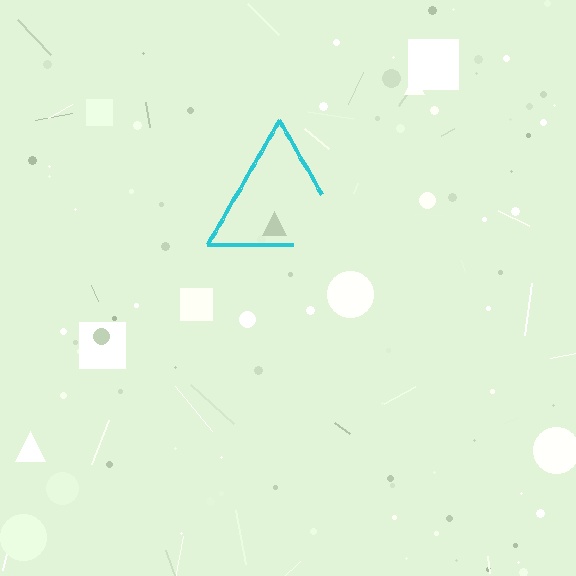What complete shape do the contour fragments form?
The contour fragments form a triangle.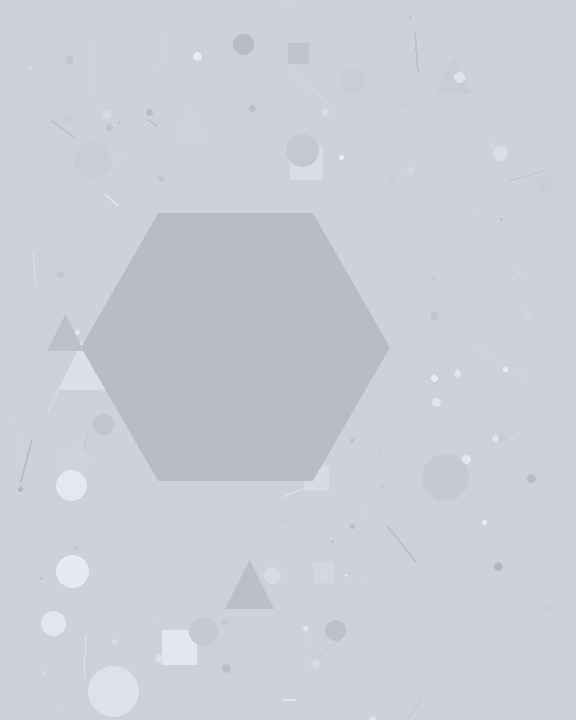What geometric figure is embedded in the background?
A hexagon is embedded in the background.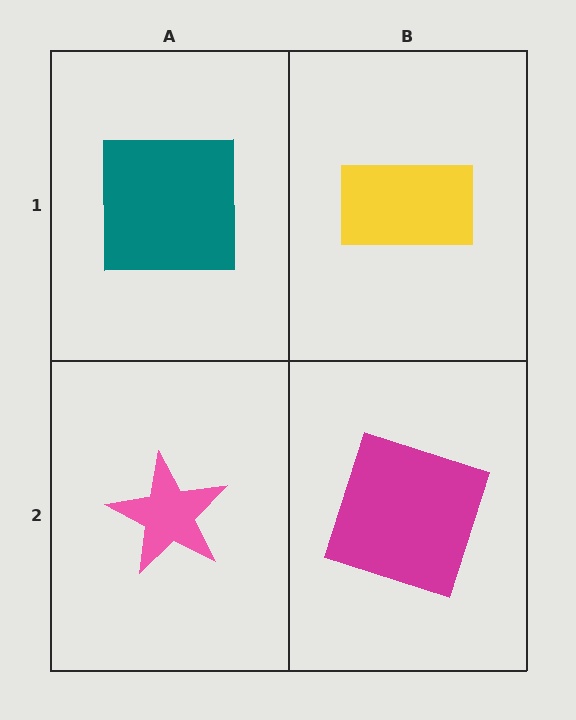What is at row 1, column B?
A yellow rectangle.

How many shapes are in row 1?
2 shapes.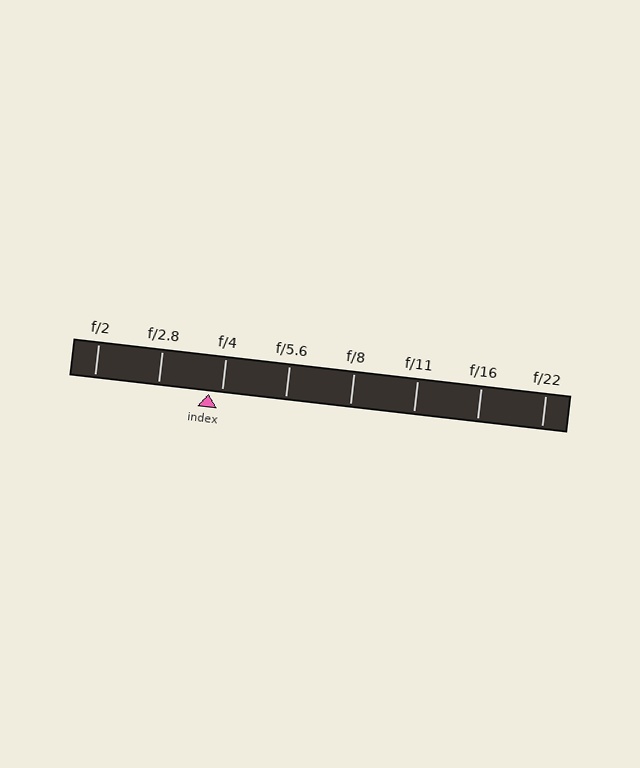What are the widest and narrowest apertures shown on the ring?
The widest aperture shown is f/2 and the narrowest is f/22.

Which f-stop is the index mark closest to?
The index mark is closest to f/4.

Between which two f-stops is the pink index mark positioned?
The index mark is between f/2.8 and f/4.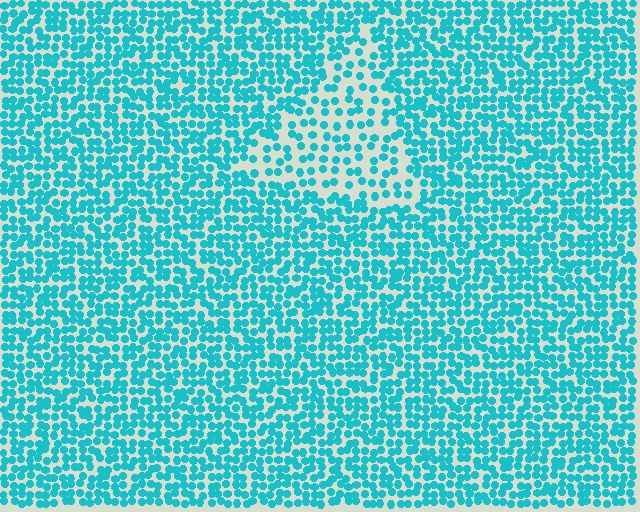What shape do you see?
I see a triangle.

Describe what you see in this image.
The image contains small cyan elements arranged at two different densities. A triangle-shaped region is visible where the elements are less densely packed than the surrounding area.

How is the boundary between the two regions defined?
The boundary is defined by a change in element density (approximately 1.9x ratio). All elements are the same color, size, and shape.